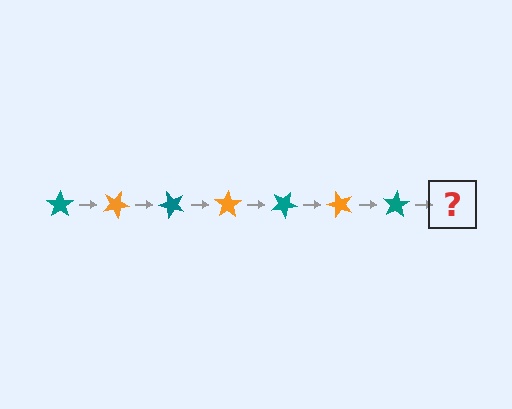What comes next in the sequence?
The next element should be an orange star, rotated 175 degrees from the start.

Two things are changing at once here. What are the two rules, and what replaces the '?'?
The two rules are that it rotates 25 degrees each step and the color cycles through teal and orange. The '?' should be an orange star, rotated 175 degrees from the start.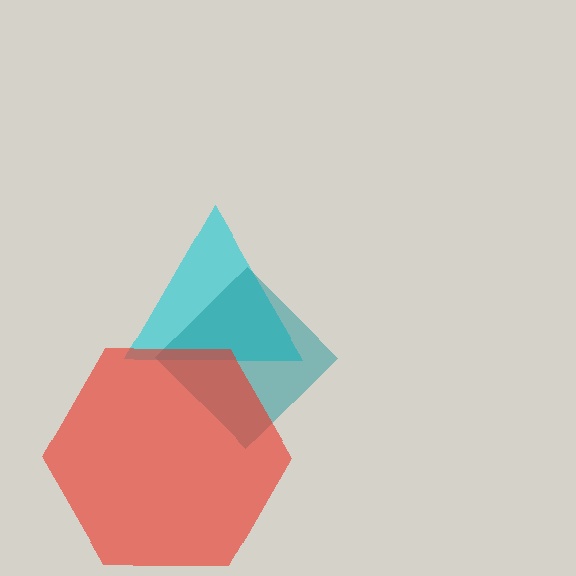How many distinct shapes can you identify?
There are 3 distinct shapes: a cyan triangle, a teal diamond, a red hexagon.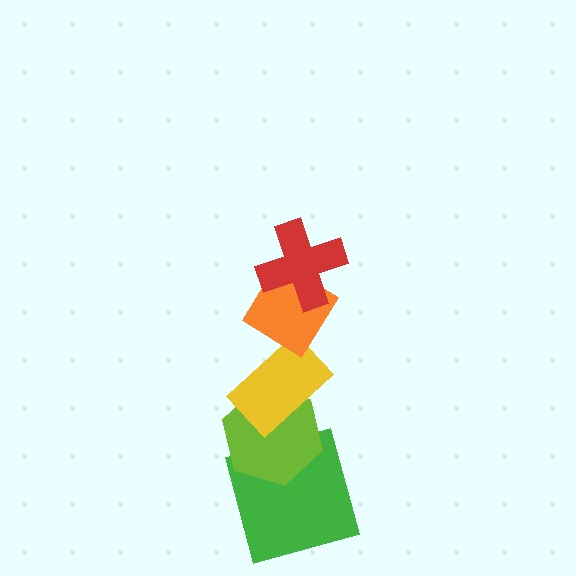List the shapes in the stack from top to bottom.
From top to bottom: the red cross, the orange diamond, the yellow rectangle, the lime hexagon, the green square.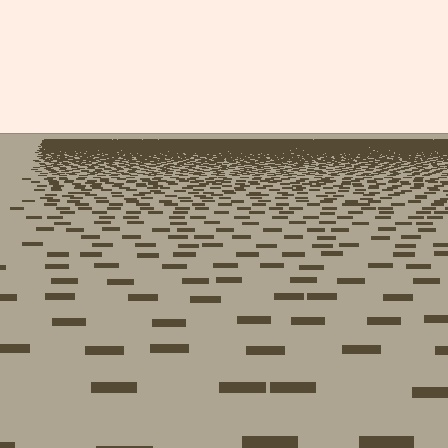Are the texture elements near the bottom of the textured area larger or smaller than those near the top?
Larger. Near the bottom, elements are closer to the viewer and appear at a bigger on-screen size.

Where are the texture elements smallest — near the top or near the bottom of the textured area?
Near the top.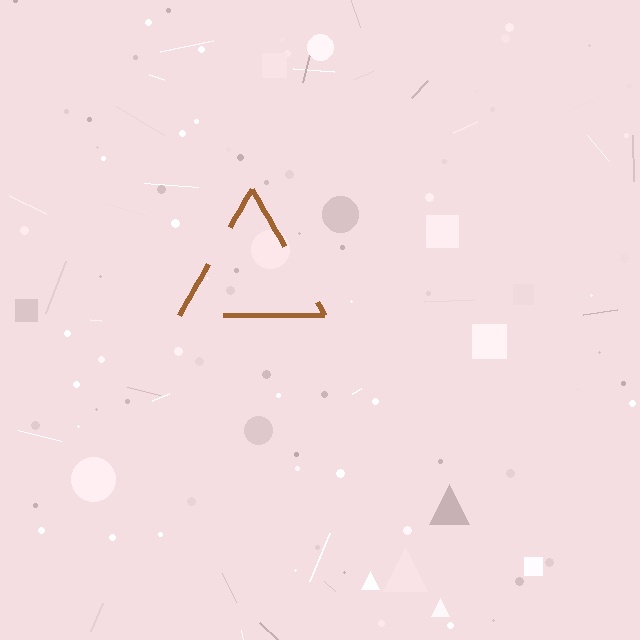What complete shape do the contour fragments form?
The contour fragments form a triangle.